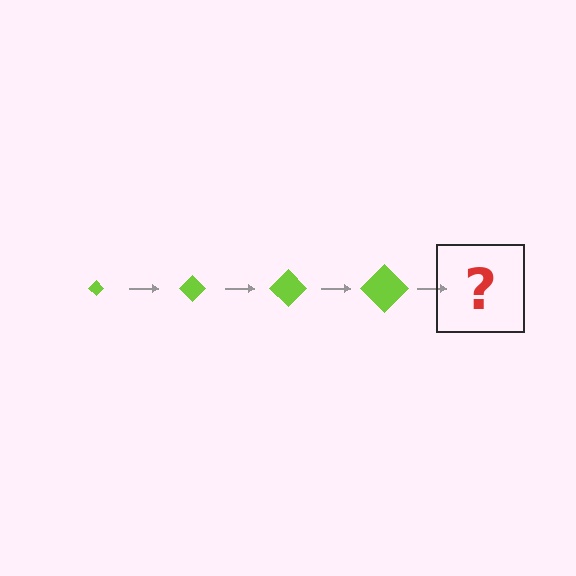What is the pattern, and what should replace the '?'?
The pattern is that the diamond gets progressively larger each step. The '?' should be a lime diamond, larger than the previous one.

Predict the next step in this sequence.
The next step is a lime diamond, larger than the previous one.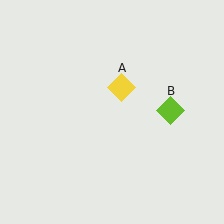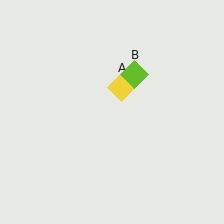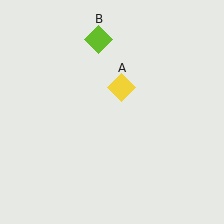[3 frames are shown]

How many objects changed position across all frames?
1 object changed position: lime diamond (object B).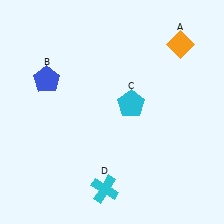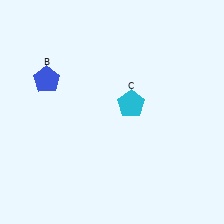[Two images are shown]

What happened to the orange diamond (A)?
The orange diamond (A) was removed in Image 2. It was in the top-right area of Image 1.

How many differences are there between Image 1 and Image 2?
There are 2 differences between the two images.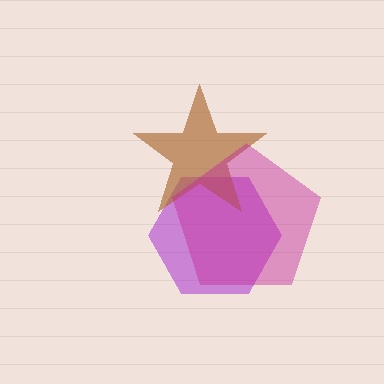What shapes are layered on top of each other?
The layered shapes are: a purple hexagon, a brown star, a magenta pentagon.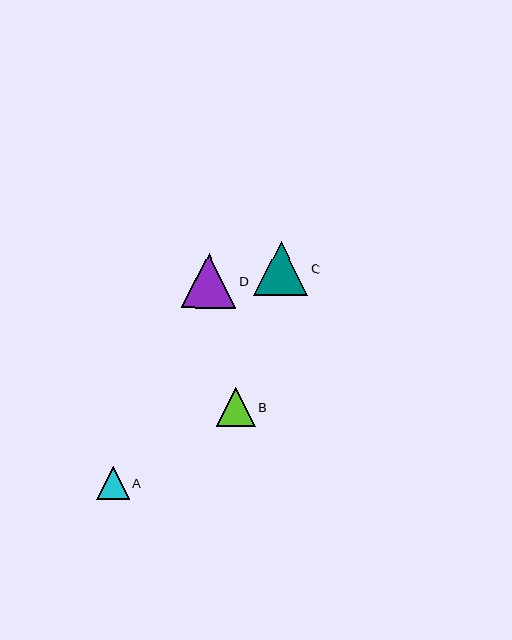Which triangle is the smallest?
Triangle A is the smallest with a size of approximately 33 pixels.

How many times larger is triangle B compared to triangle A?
Triangle B is approximately 1.2 times the size of triangle A.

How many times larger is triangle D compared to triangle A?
Triangle D is approximately 1.7 times the size of triangle A.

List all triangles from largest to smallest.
From largest to smallest: D, C, B, A.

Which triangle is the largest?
Triangle D is the largest with a size of approximately 55 pixels.